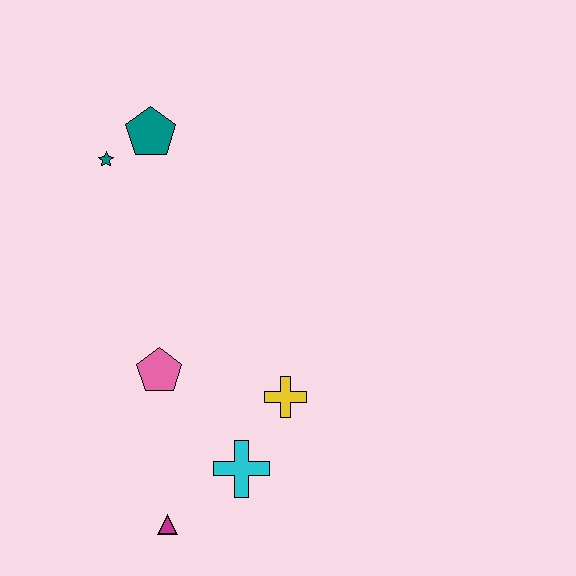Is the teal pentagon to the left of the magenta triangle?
Yes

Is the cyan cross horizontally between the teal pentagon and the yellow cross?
Yes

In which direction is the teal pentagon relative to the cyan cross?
The teal pentagon is above the cyan cross.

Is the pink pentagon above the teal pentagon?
No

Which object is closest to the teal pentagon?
The teal star is closest to the teal pentagon.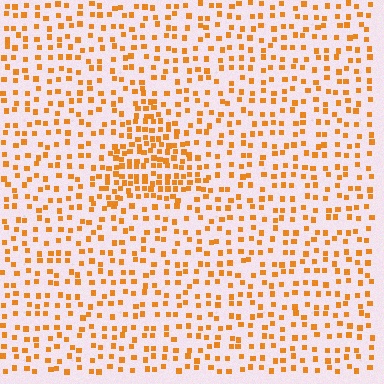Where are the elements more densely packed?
The elements are more densely packed inside the triangle boundary.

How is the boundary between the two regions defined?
The boundary is defined by a change in element density (approximately 2.1x ratio). All elements are the same color, size, and shape.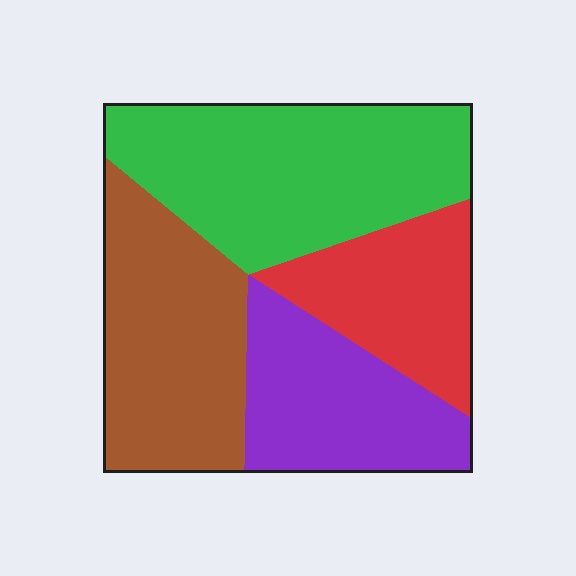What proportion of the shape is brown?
Brown covers about 25% of the shape.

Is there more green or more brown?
Green.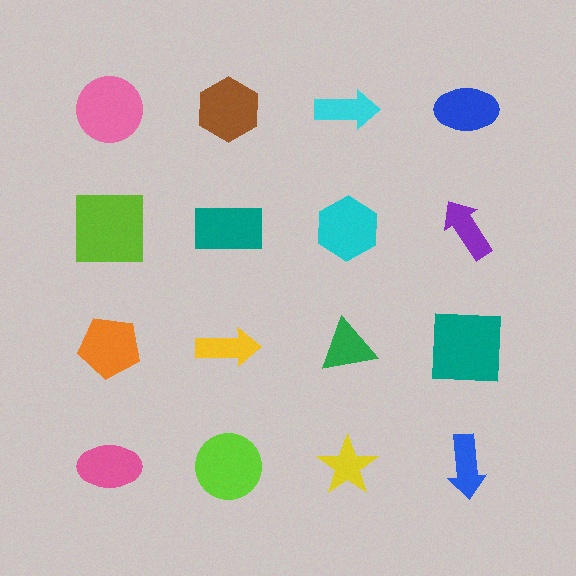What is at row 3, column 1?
An orange pentagon.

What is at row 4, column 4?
A blue arrow.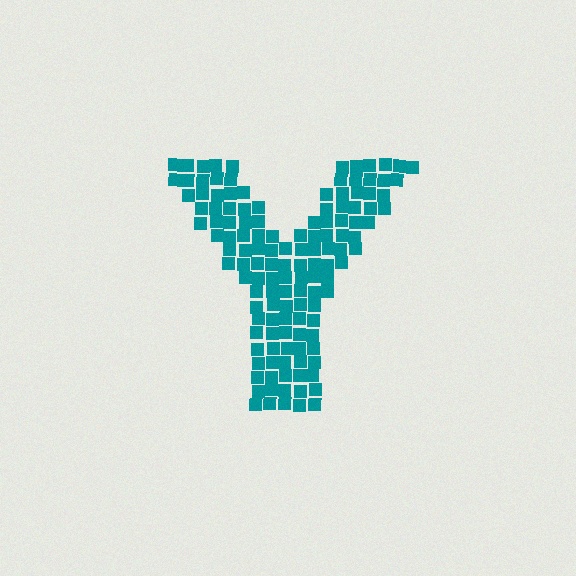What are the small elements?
The small elements are squares.